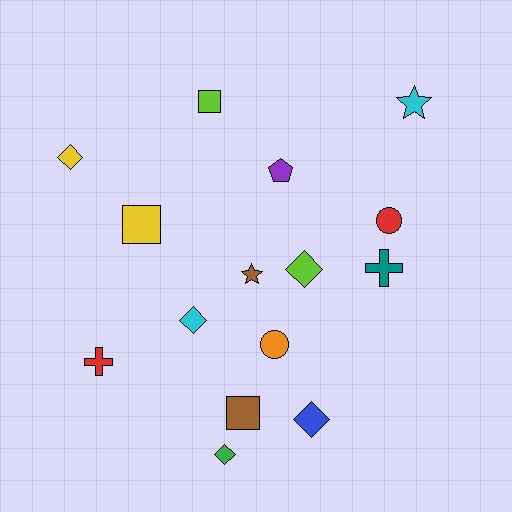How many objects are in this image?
There are 15 objects.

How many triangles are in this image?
There are no triangles.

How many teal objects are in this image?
There is 1 teal object.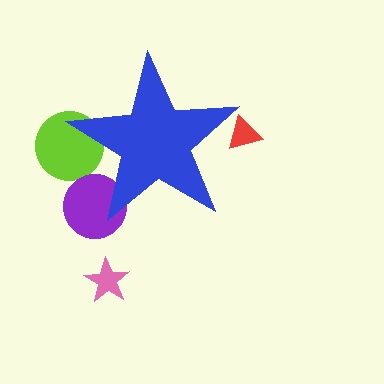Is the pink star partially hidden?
No, the pink star is fully visible.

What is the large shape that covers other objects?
A blue star.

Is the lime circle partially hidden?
Yes, the lime circle is partially hidden behind the blue star.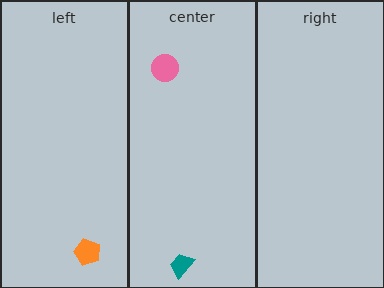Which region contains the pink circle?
The center region.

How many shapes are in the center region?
2.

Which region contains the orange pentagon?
The left region.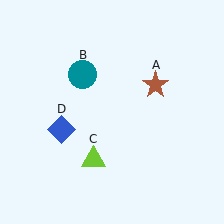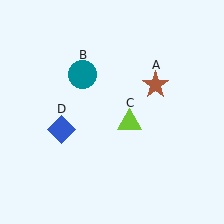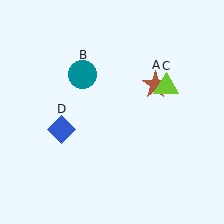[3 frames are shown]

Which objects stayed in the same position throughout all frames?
Brown star (object A) and teal circle (object B) and blue diamond (object D) remained stationary.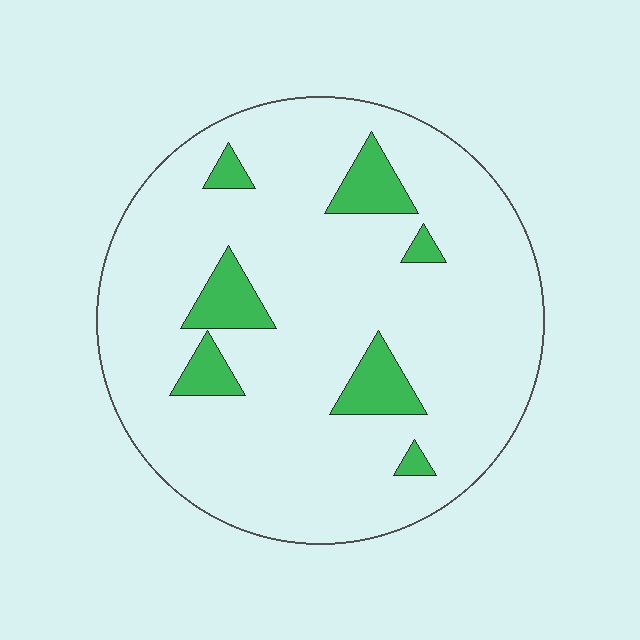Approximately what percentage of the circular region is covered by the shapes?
Approximately 10%.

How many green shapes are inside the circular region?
7.